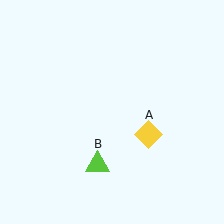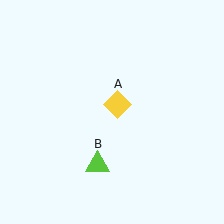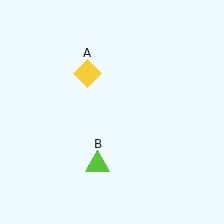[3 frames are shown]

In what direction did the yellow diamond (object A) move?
The yellow diamond (object A) moved up and to the left.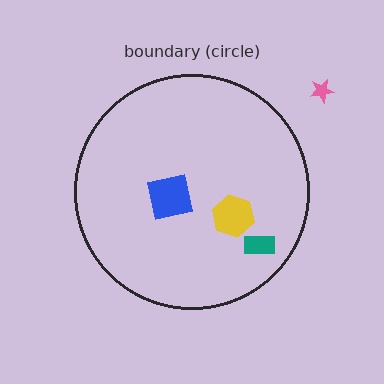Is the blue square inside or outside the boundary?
Inside.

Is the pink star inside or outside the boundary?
Outside.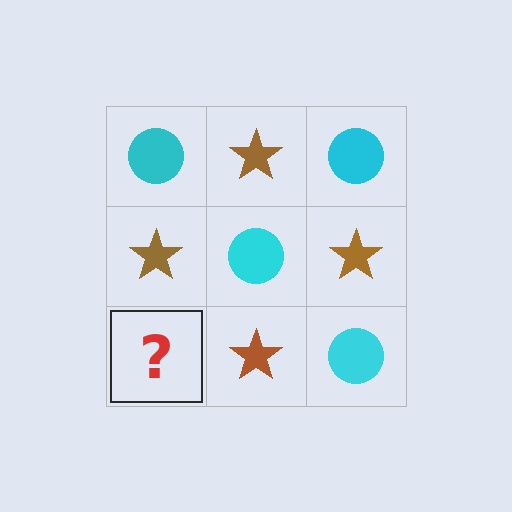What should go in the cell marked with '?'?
The missing cell should contain a cyan circle.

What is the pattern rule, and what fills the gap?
The rule is that it alternates cyan circle and brown star in a checkerboard pattern. The gap should be filled with a cyan circle.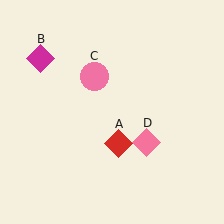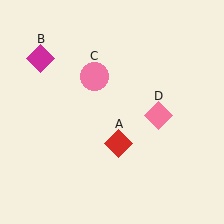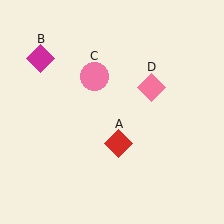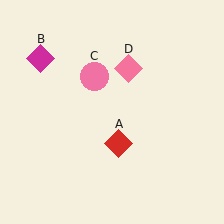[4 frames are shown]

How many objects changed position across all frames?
1 object changed position: pink diamond (object D).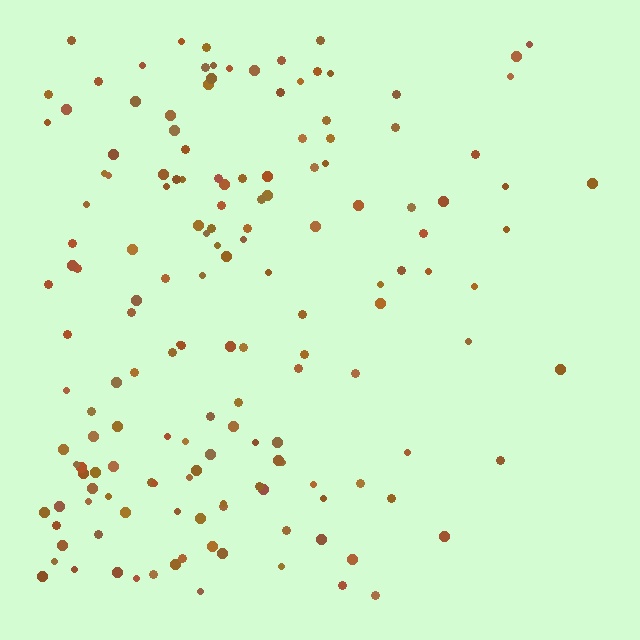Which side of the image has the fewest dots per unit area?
The right.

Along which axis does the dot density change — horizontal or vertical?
Horizontal.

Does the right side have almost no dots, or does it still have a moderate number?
Still a moderate number, just noticeably fewer than the left.